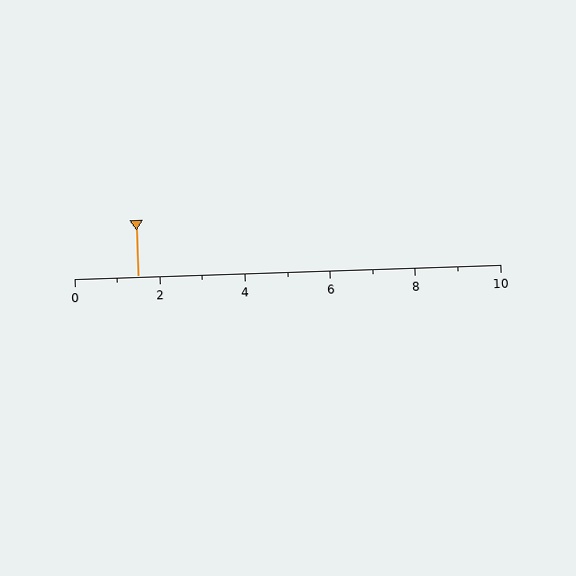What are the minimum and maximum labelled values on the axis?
The axis runs from 0 to 10.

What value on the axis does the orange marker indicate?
The marker indicates approximately 1.5.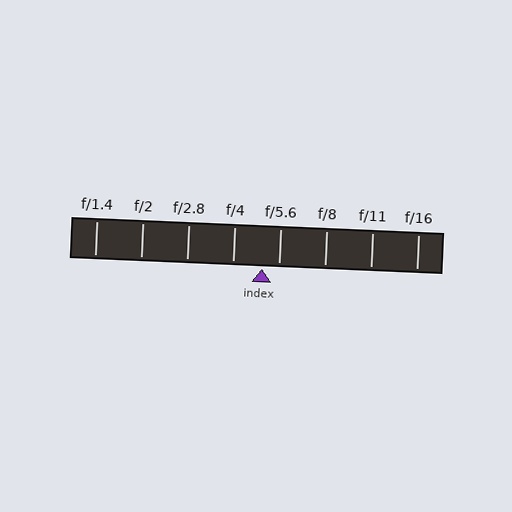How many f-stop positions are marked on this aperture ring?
There are 8 f-stop positions marked.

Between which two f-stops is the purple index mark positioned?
The index mark is between f/4 and f/5.6.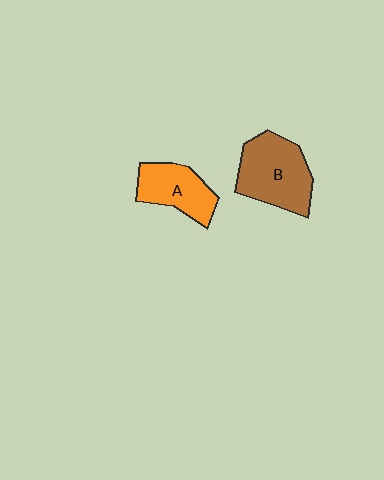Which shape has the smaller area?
Shape A (orange).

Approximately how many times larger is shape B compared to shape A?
Approximately 1.4 times.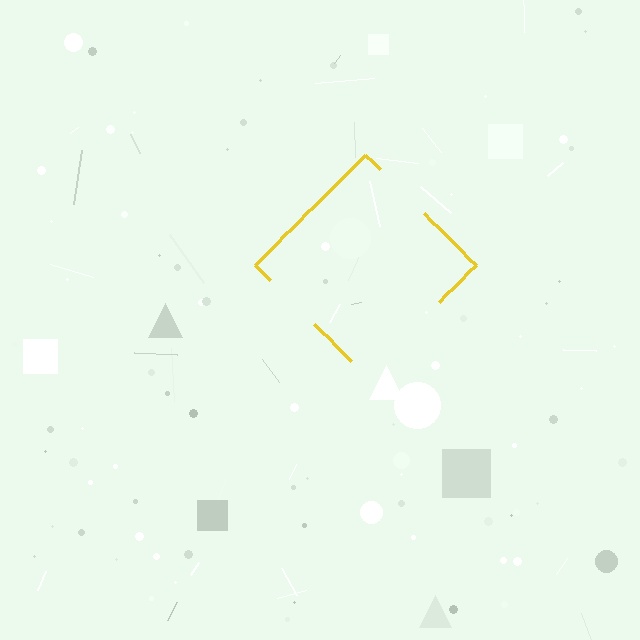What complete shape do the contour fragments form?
The contour fragments form a diamond.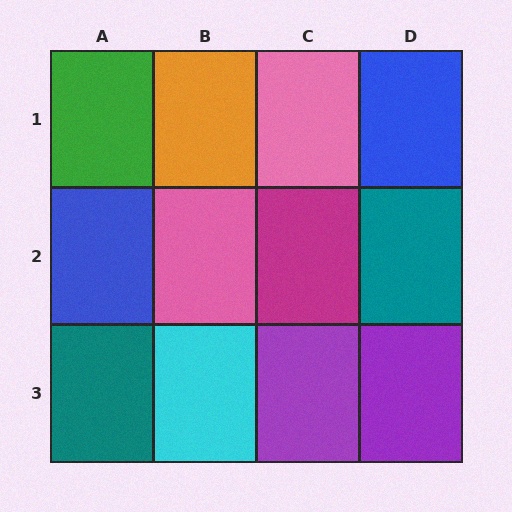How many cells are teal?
2 cells are teal.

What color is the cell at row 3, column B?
Cyan.